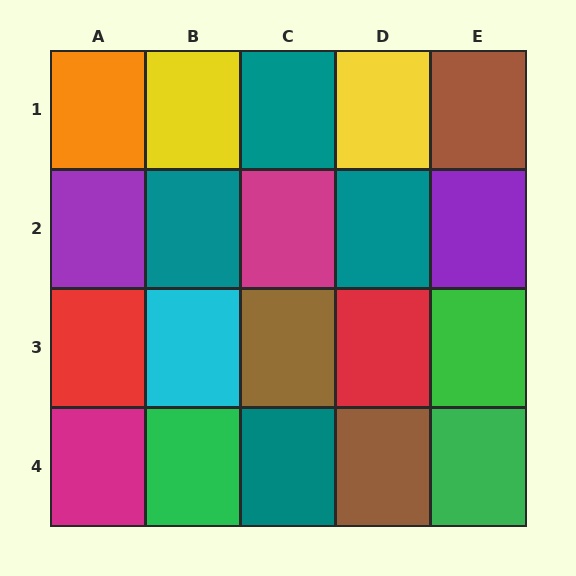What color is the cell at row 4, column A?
Magenta.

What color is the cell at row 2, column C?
Magenta.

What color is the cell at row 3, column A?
Red.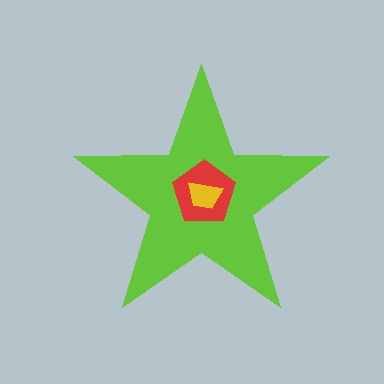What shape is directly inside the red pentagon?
The yellow trapezoid.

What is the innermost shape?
The yellow trapezoid.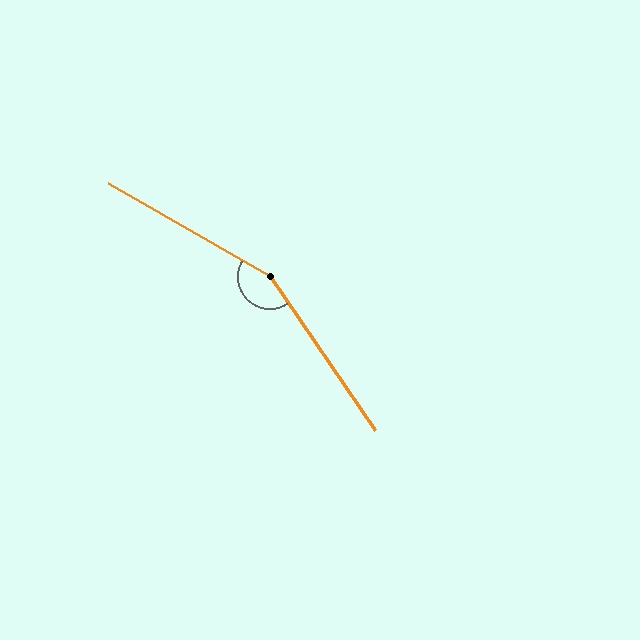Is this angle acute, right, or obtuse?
It is obtuse.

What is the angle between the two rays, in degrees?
Approximately 154 degrees.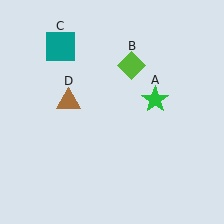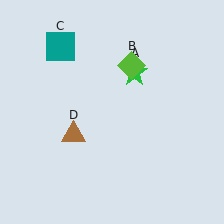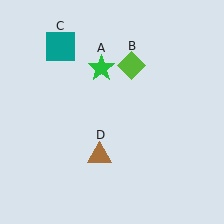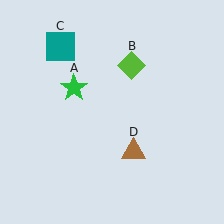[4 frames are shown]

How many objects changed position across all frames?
2 objects changed position: green star (object A), brown triangle (object D).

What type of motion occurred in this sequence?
The green star (object A), brown triangle (object D) rotated counterclockwise around the center of the scene.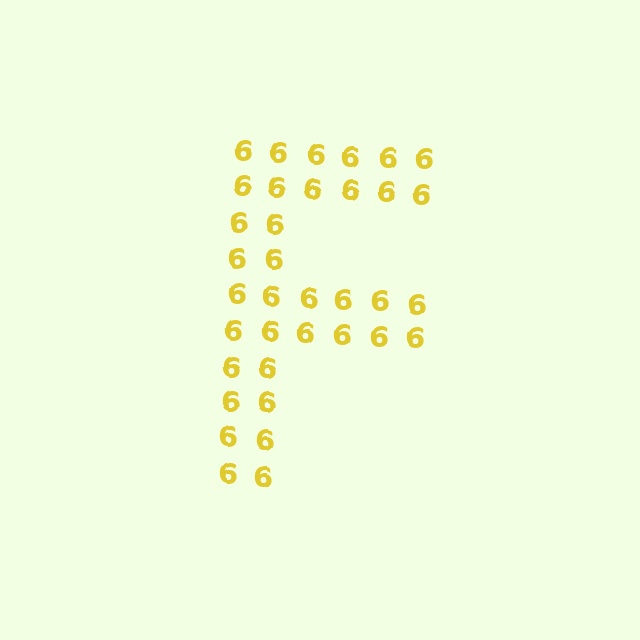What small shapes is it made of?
It is made of small digit 6's.